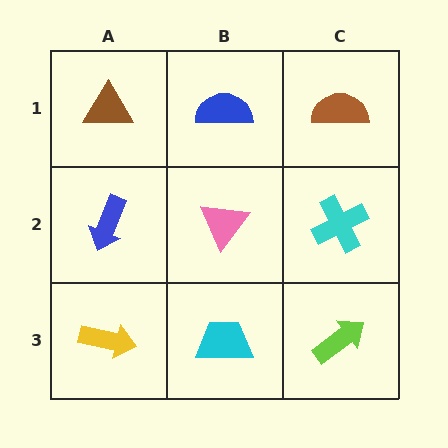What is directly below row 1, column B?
A pink triangle.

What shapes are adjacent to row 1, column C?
A cyan cross (row 2, column C), a blue semicircle (row 1, column B).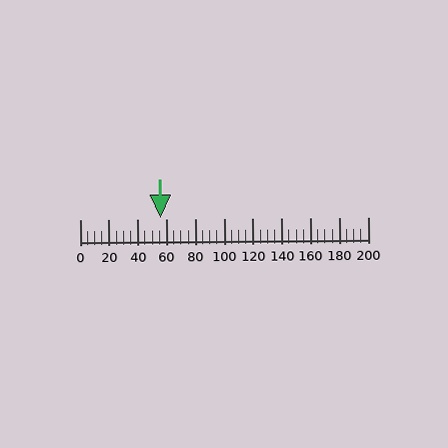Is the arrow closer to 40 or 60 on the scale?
The arrow is closer to 60.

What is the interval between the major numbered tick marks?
The major tick marks are spaced 20 units apart.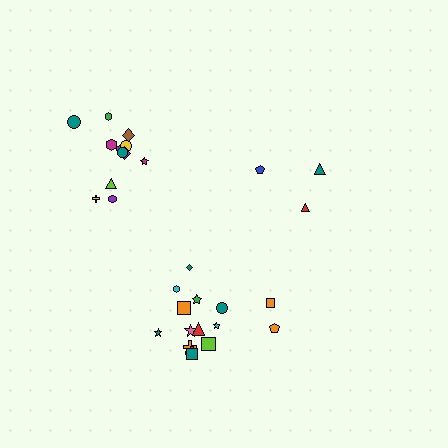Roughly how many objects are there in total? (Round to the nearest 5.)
Roughly 30 objects in total.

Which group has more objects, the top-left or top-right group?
The top-left group.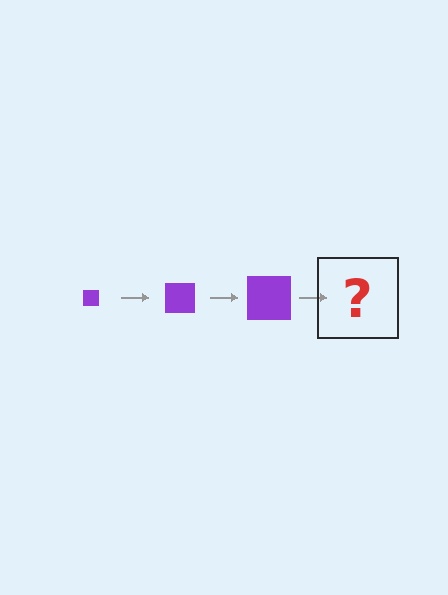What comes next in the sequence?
The next element should be a purple square, larger than the previous one.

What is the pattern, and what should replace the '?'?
The pattern is that the square gets progressively larger each step. The '?' should be a purple square, larger than the previous one.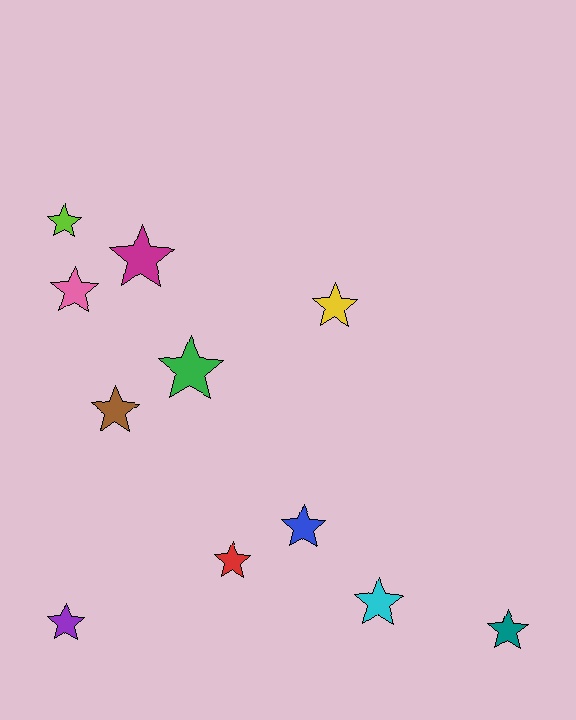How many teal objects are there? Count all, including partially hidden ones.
There is 1 teal object.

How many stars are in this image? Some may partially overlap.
There are 11 stars.